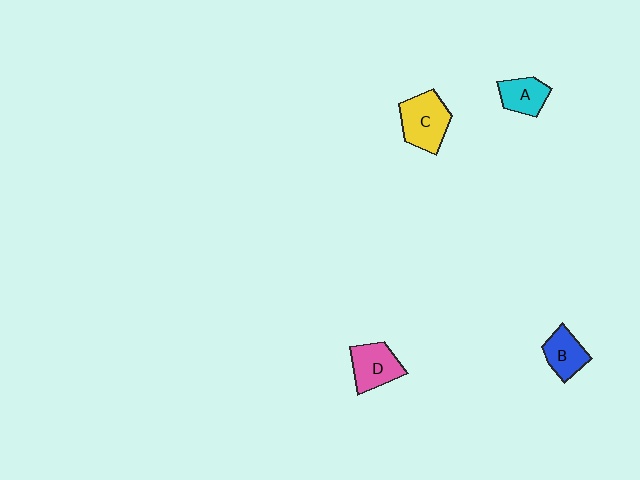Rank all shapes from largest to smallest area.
From largest to smallest: C (yellow), D (pink), B (blue), A (cyan).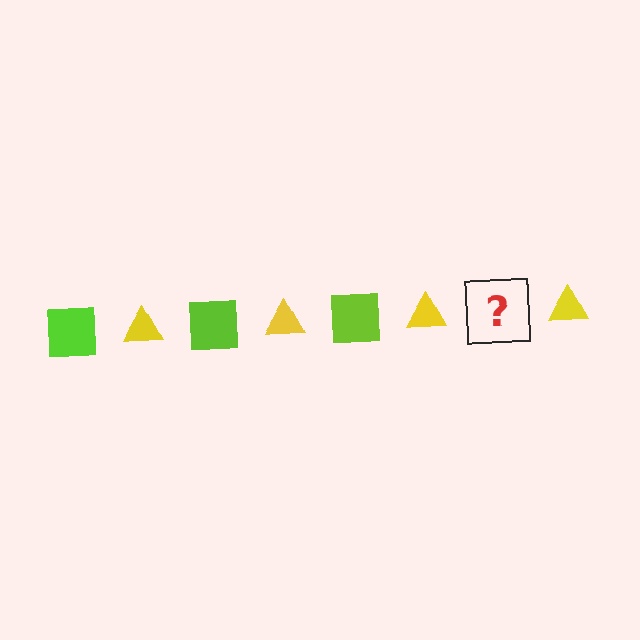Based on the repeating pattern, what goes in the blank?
The blank should be a lime square.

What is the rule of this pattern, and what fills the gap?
The rule is that the pattern alternates between lime square and yellow triangle. The gap should be filled with a lime square.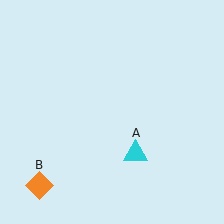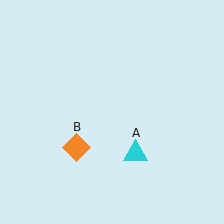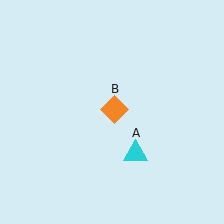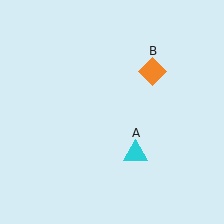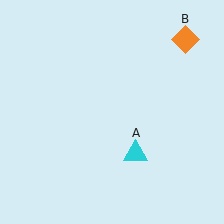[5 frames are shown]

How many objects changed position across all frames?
1 object changed position: orange diamond (object B).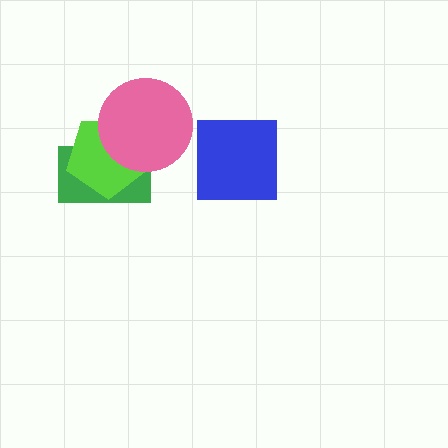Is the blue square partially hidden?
No, no other shape covers it.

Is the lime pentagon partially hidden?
Yes, it is partially covered by another shape.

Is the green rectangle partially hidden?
Yes, it is partially covered by another shape.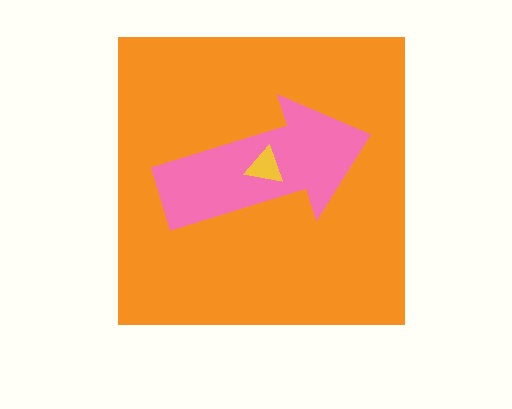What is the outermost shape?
The orange square.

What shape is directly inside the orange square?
The pink arrow.